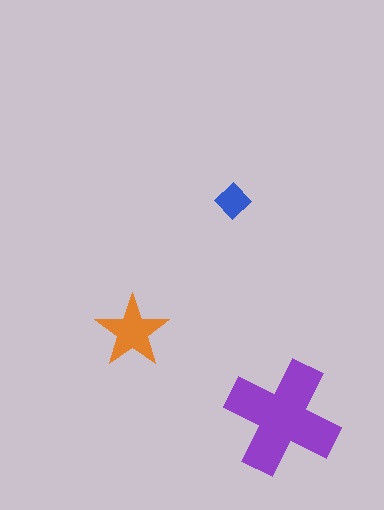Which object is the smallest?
The blue diamond.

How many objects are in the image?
There are 3 objects in the image.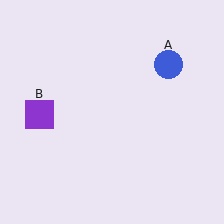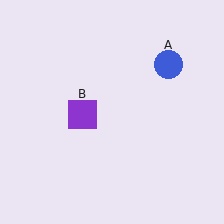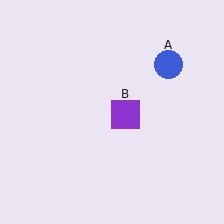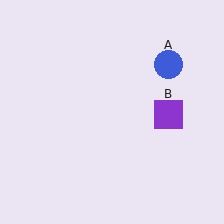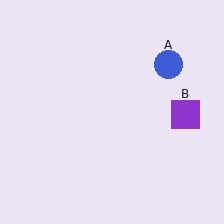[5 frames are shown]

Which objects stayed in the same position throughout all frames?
Blue circle (object A) remained stationary.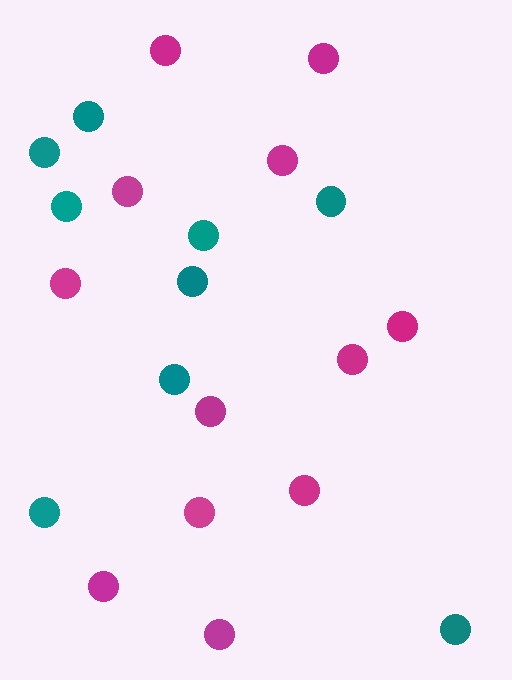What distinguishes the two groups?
There are 2 groups: one group of magenta circles (12) and one group of teal circles (9).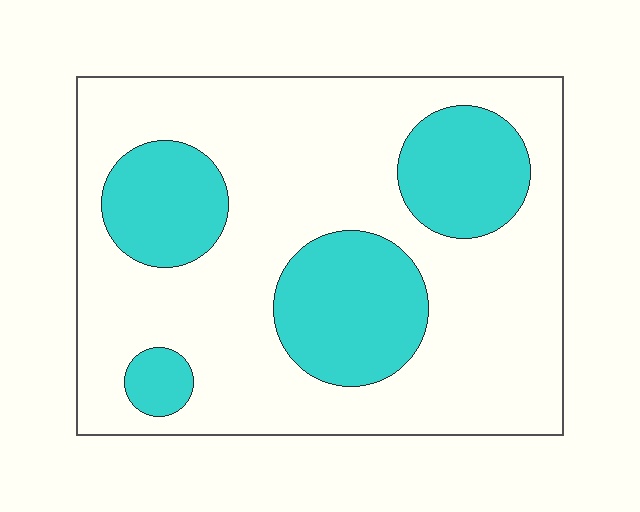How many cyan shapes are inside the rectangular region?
4.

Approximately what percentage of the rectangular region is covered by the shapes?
Approximately 30%.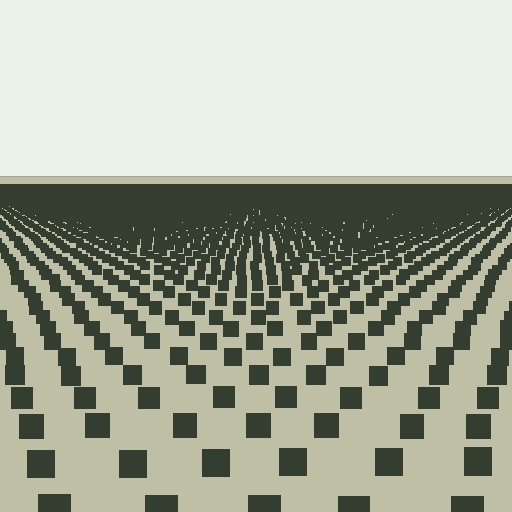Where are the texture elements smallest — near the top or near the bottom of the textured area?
Near the top.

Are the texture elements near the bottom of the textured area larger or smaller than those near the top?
Larger. Near the bottom, elements are closer to the viewer and appear at a bigger on-screen size.